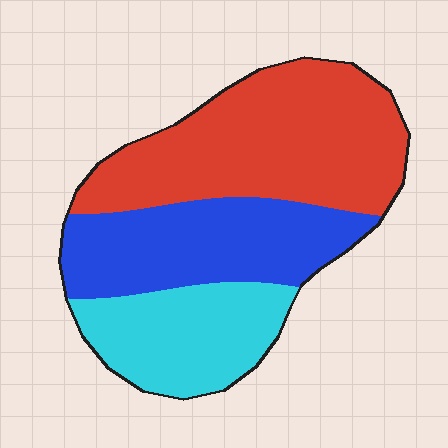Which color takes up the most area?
Red, at roughly 45%.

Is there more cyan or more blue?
Blue.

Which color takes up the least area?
Cyan, at roughly 25%.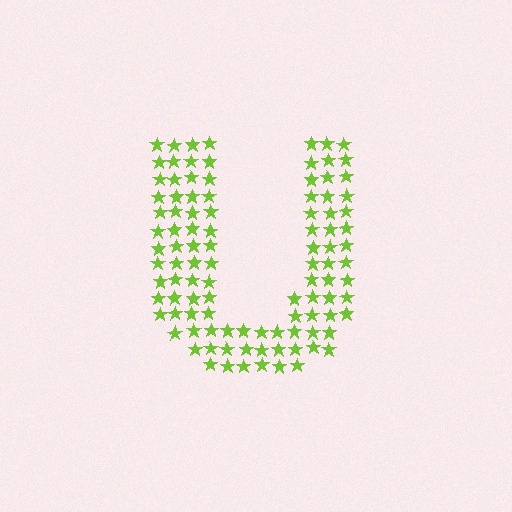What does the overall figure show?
The overall figure shows the letter U.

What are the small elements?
The small elements are stars.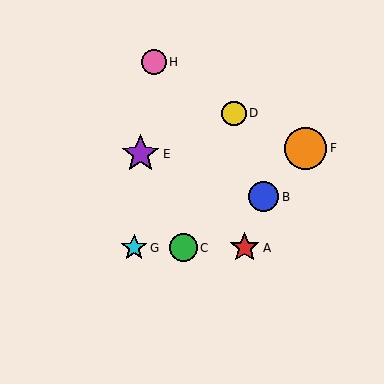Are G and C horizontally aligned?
Yes, both are at y≈248.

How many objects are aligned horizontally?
3 objects (A, C, G) are aligned horizontally.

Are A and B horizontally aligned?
No, A is at y≈248 and B is at y≈197.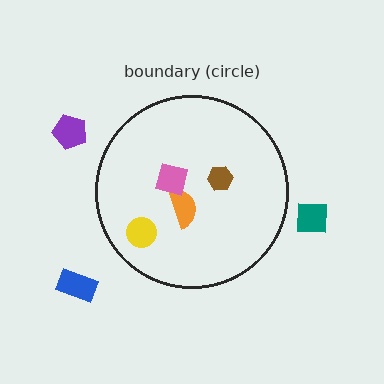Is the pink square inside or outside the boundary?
Inside.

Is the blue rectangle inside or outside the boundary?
Outside.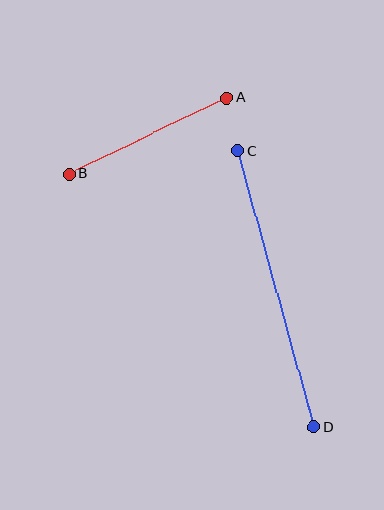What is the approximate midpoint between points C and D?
The midpoint is at approximately (276, 289) pixels.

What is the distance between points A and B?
The distance is approximately 175 pixels.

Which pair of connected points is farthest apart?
Points C and D are farthest apart.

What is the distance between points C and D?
The distance is approximately 286 pixels.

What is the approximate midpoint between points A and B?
The midpoint is at approximately (148, 136) pixels.